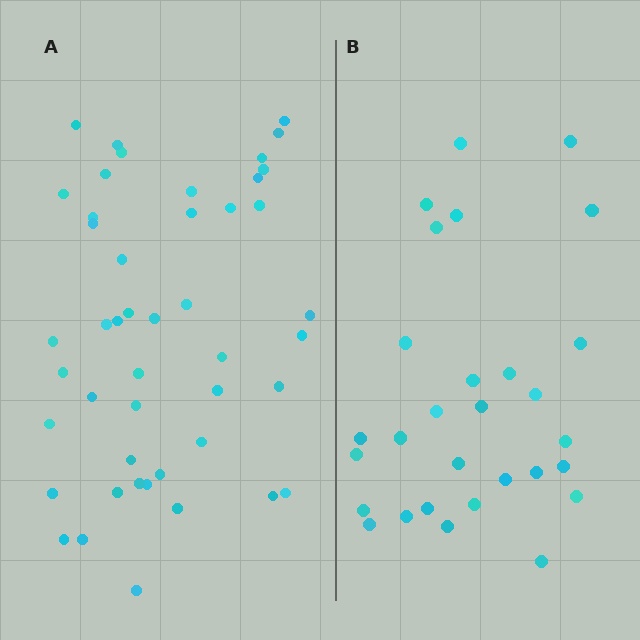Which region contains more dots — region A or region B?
Region A (the left region) has more dots.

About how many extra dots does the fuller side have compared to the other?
Region A has approximately 15 more dots than region B.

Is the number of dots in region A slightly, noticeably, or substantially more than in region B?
Region A has substantially more. The ratio is roughly 1.6 to 1.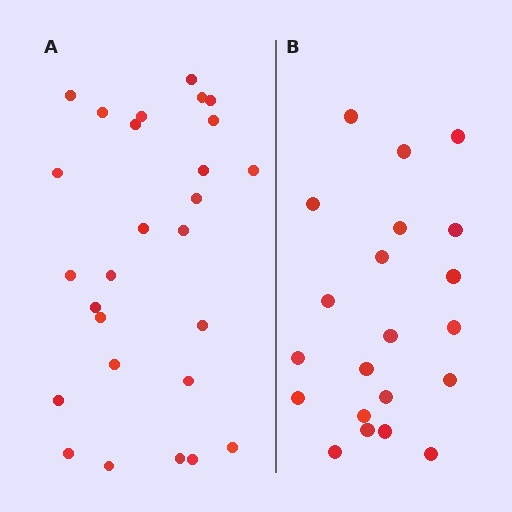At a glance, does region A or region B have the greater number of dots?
Region A (the left region) has more dots.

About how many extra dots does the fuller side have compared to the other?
Region A has about 6 more dots than region B.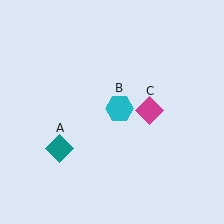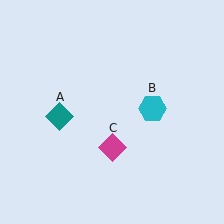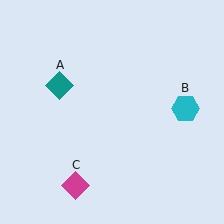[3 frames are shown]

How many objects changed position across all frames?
3 objects changed position: teal diamond (object A), cyan hexagon (object B), magenta diamond (object C).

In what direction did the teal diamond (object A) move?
The teal diamond (object A) moved up.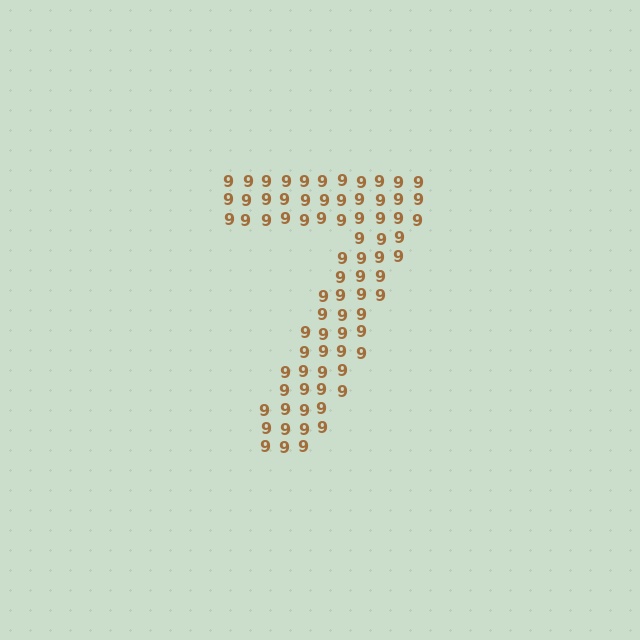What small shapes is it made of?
It is made of small digit 9's.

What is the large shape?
The large shape is the digit 7.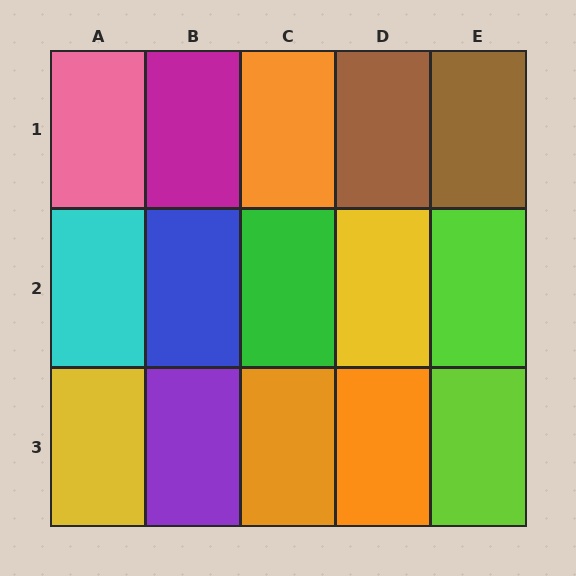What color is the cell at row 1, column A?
Pink.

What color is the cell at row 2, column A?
Cyan.